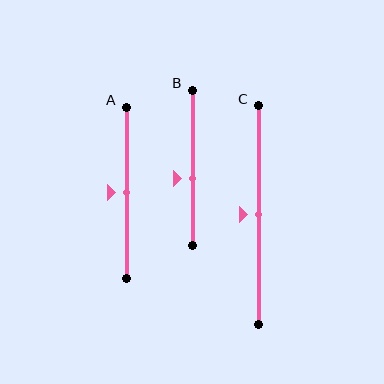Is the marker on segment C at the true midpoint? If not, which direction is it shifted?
Yes, the marker on segment C is at the true midpoint.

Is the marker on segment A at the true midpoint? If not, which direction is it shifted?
Yes, the marker on segment A is at the true midpoint.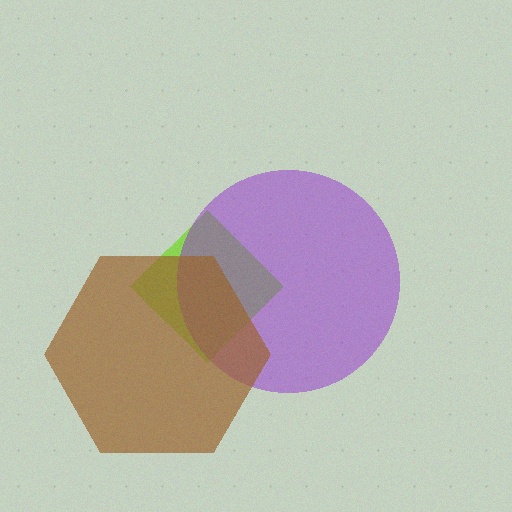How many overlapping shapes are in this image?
There are 3 overlapping shapes in the image.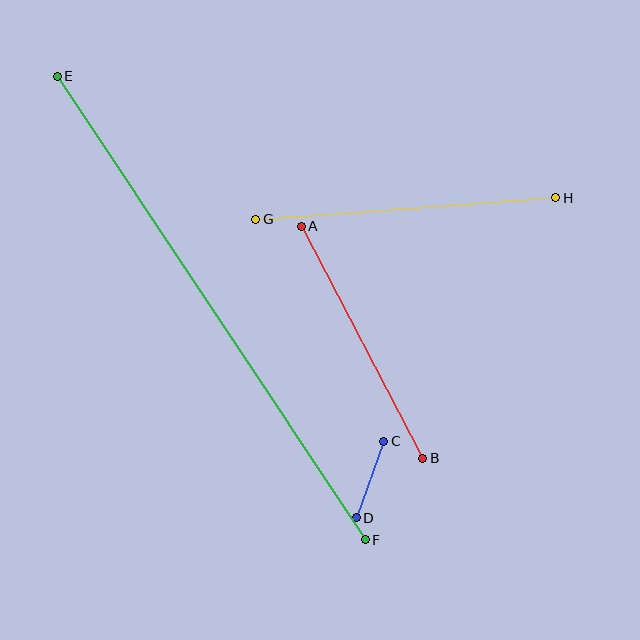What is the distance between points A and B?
The distance is approximately 262 pixels.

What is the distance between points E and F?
The distance is approximately 556 pixels.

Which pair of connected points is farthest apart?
Points E and F are farthest apart.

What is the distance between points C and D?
The distance is approximately 81 pixels.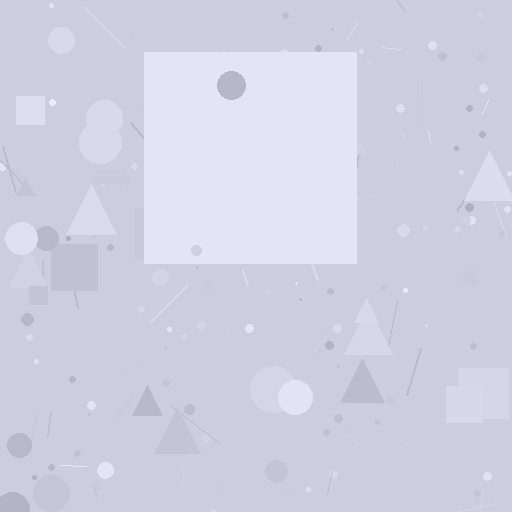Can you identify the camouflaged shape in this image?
The camouflaged shape is a square.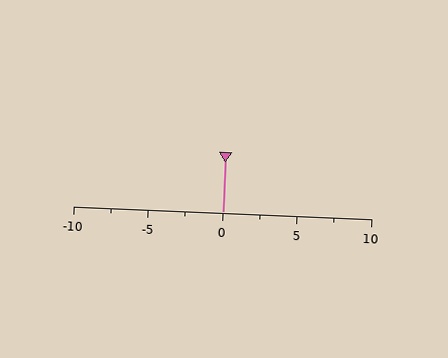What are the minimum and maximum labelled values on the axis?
The axis runs from -10 to 10.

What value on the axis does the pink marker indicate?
The marker indicates approximately 0.